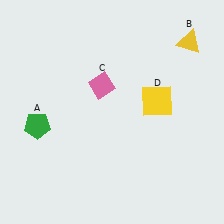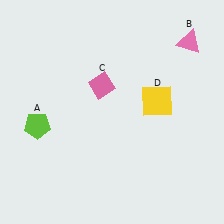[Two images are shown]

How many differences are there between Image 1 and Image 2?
There are 2 differences between the two images.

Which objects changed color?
A changed from green to lime. B changed from yellow to pink.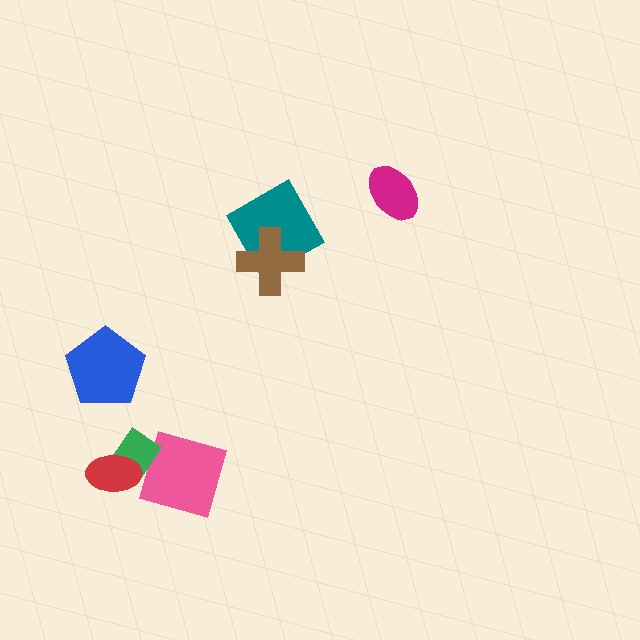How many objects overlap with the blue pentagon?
0 objects overlap with the blue pentagon.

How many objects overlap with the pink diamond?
2 objects overlap with the pink diamond.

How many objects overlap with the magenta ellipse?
0 objects overlap with the magenta ellipse.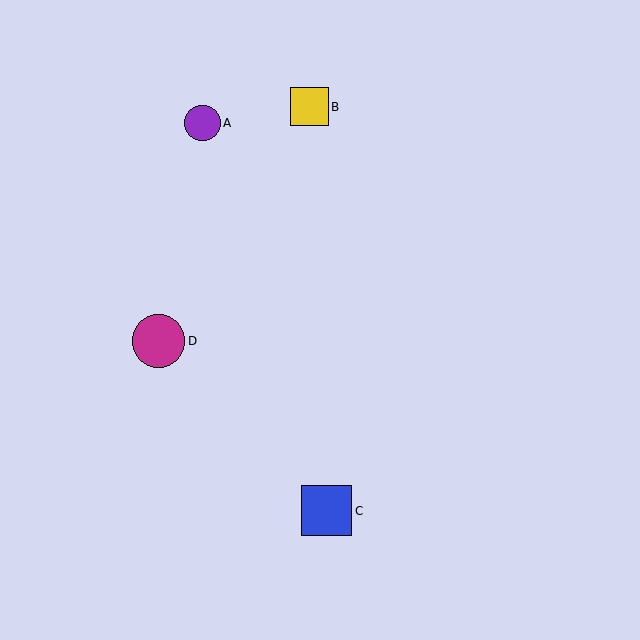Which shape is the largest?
The magenta circle (labeled D) is the largest.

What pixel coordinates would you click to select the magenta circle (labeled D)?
Click at (159, 341) to select the magenta circle D.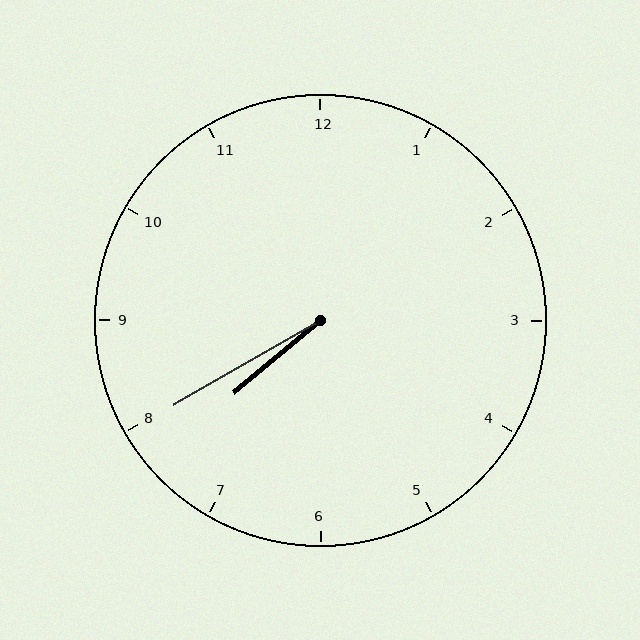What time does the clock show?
7:40.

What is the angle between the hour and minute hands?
Approximately 10 degrees.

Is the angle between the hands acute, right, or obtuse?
It is acute.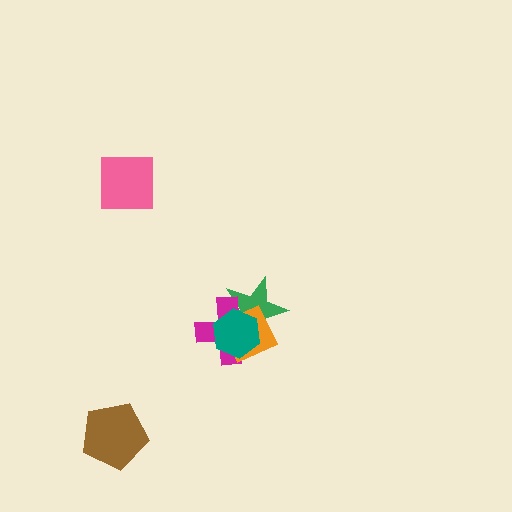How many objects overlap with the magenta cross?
3 objects overlap with the magenta cross.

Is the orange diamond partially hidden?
Yes, it is partially covered by another shape.